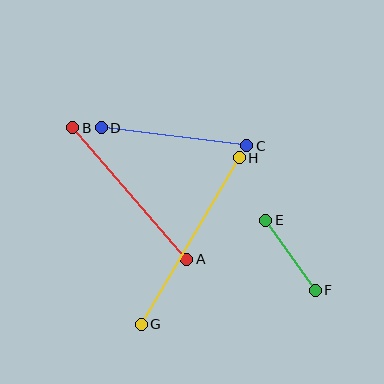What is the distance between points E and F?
The distance is approximately 86 pixels.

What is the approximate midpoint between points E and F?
The midpoint is at approximately (291, 255) pixels.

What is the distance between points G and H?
The distance is approximately 193 pixels.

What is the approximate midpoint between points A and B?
The midpoint is at approximately (130, 193) pixels.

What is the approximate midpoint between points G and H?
The midpoint is at approximately (190, 241) pixels.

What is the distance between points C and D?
The distance is approximately 147 pixels.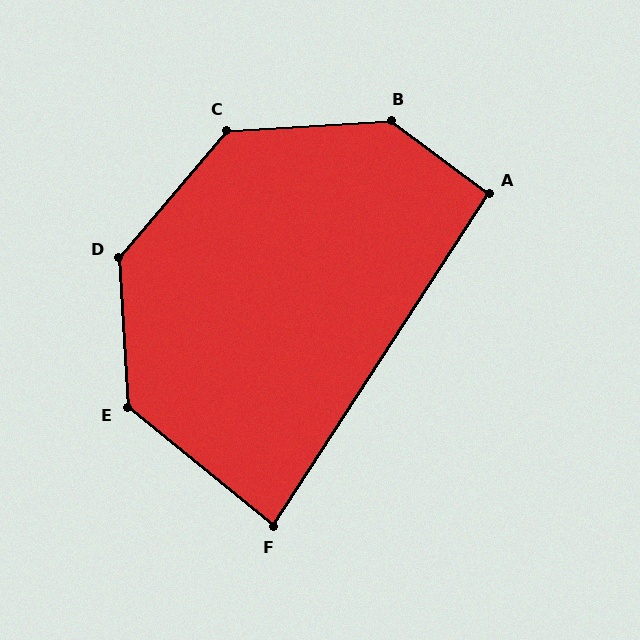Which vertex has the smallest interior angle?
F, at approximately 84 degrees.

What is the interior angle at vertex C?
Approximately 134 degrees (obtuse).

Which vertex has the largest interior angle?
B, at approximately 140 degrees.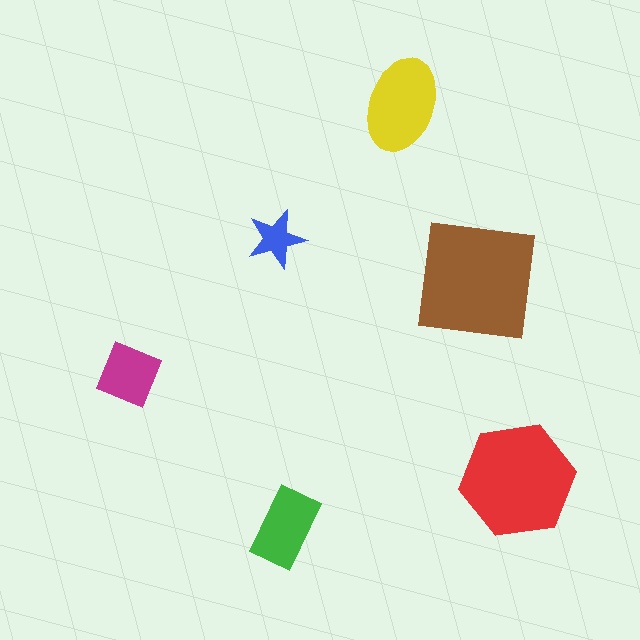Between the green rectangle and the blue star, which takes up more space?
The green rectangle.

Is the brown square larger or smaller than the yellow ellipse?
Larger.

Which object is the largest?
The brown square.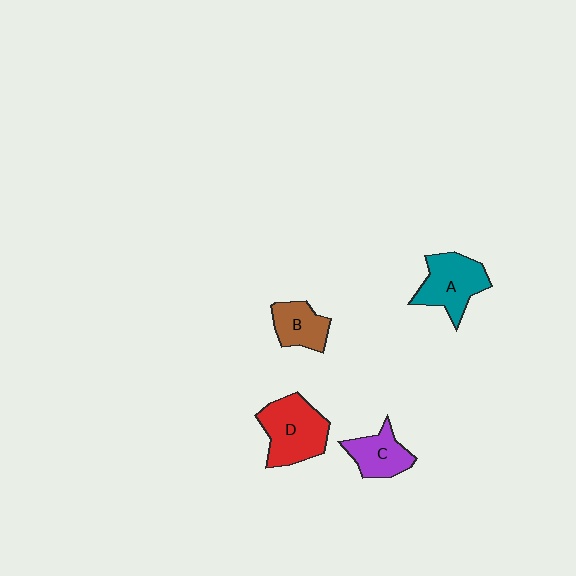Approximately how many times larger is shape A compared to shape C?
Approximately 1.4 times.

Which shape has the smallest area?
Shape B (brown).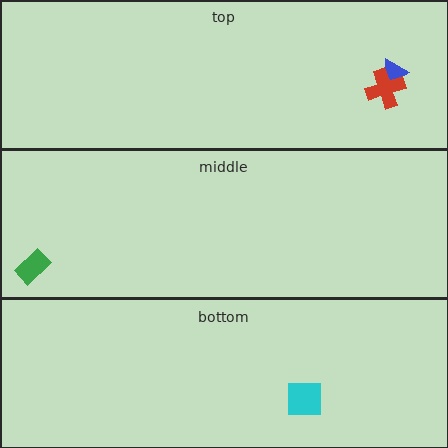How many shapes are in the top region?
2.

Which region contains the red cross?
The top region.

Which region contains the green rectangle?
The middle region.